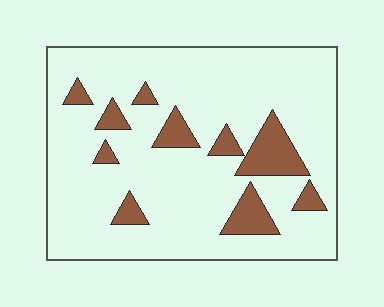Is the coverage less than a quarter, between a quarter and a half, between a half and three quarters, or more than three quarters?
Less than a quarter.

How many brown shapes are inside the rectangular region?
10.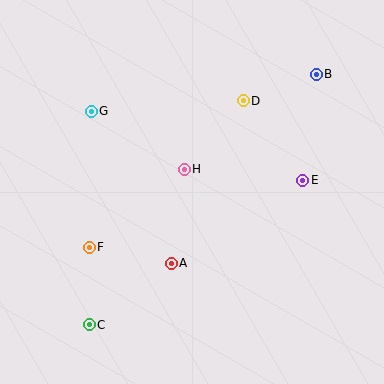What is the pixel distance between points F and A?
The distance between F and A is 84 pixels.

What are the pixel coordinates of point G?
Point G is at (91, 111).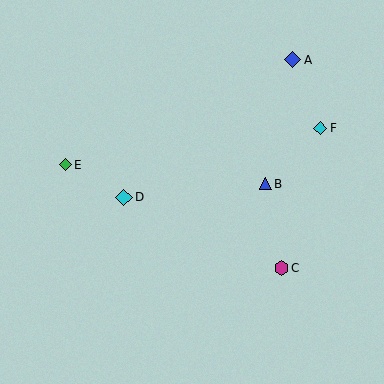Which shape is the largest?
The cyan diamond (labeled D) is the largest.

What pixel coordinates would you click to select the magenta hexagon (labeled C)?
Click at (281, 268) to select the magenta hexagon C.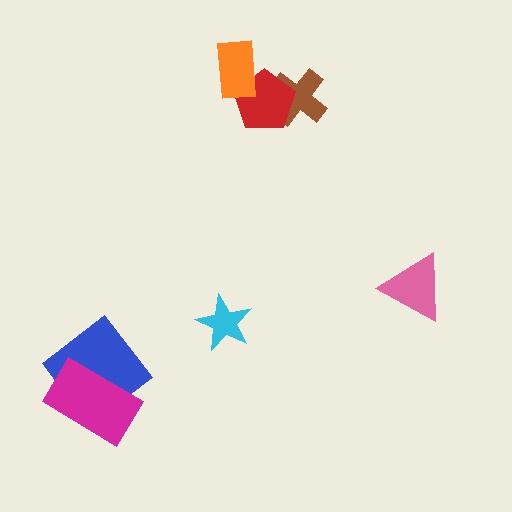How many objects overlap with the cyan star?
0 objects overlap with the cyan star.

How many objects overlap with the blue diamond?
1 object overlaps with the blue diamond.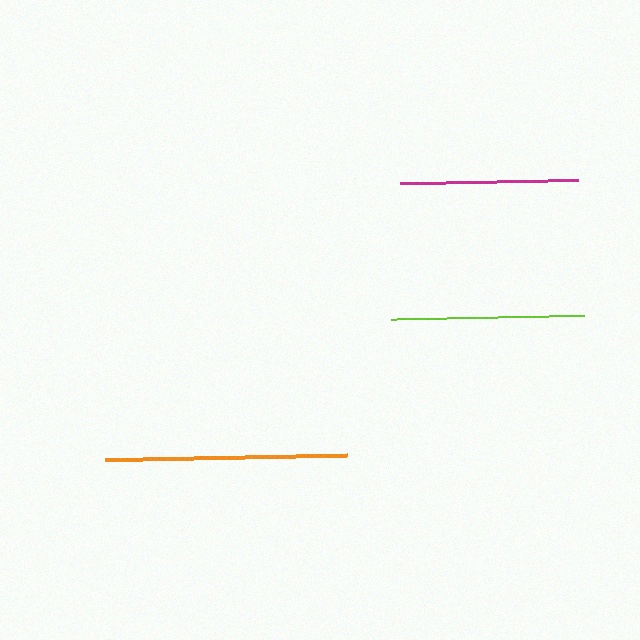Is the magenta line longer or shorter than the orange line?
The orange line is longer than the magenta line.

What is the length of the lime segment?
The lime segment is approximately 193 pixels long.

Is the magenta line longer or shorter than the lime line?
The lime line is longer than the magenta line.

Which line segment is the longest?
The orange line is the longest at approximately 242 pixels.